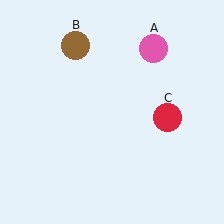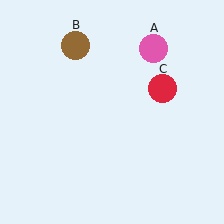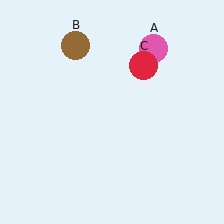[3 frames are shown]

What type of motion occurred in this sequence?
The red circle (object C) rotated counterclockwise around the center of the scene.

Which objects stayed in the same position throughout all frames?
Pink circle (object A) and brown circle (object B) remained stationary.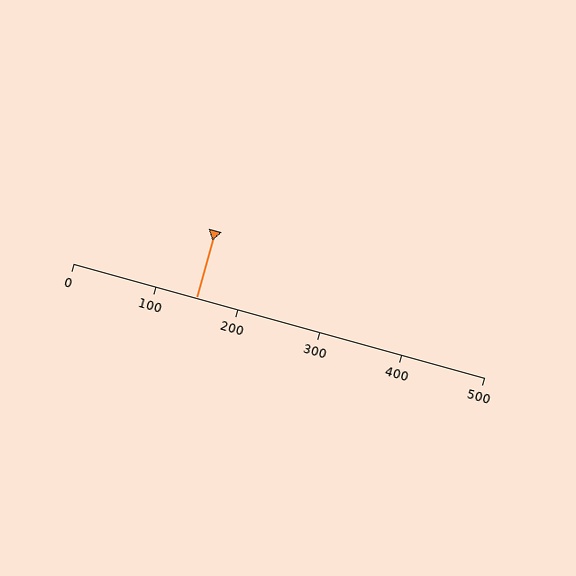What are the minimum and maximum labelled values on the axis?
The axis runs from 0 to 500.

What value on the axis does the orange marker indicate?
The marker indicates approximately 150.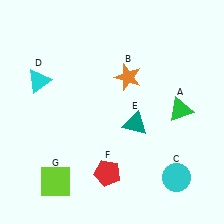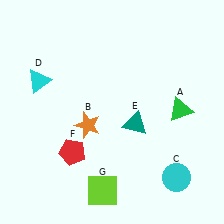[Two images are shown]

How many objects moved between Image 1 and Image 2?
3 objects moved between the two images.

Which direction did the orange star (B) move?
The orange star (B) moved down.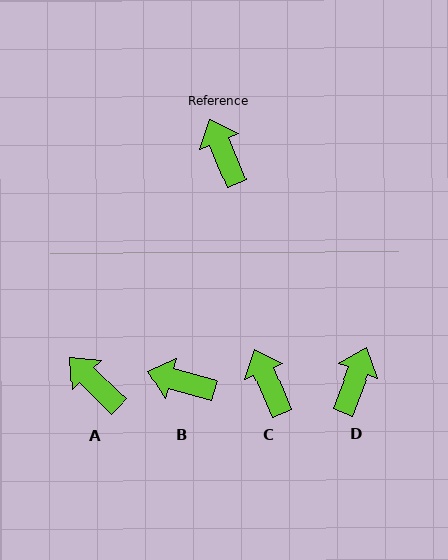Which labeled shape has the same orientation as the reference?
C.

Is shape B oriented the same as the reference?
No, it is off by about 51 degrees.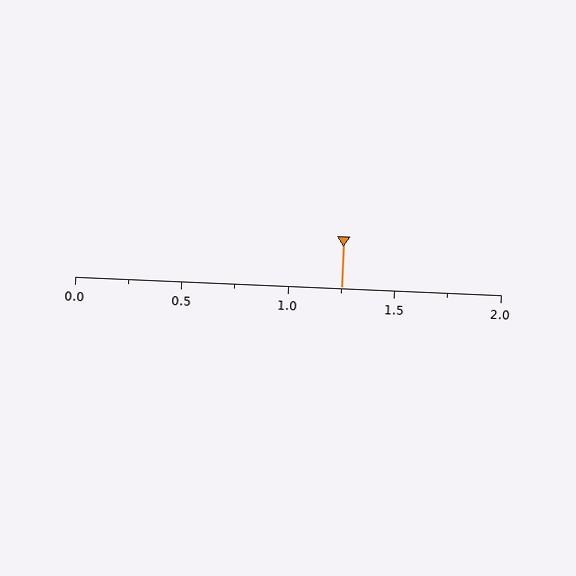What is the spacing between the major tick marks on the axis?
The major ticks are spaced 0.5 apart.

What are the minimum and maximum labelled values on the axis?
The axis runs from 0.0 to 2.0.